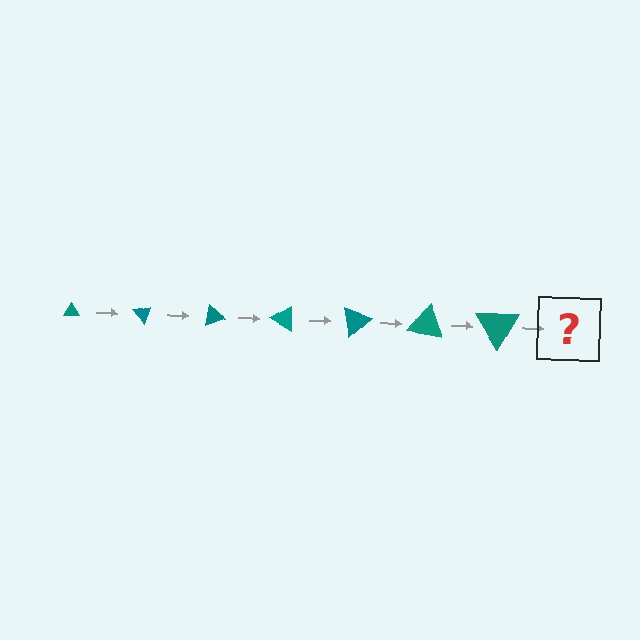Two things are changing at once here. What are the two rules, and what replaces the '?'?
The two rules are that the triangle grows larger each step and it rotates 50 degrees each step. The '?' should be a triangle, larger than the previous one and rotated 350 degrees from the start.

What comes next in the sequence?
The next element should be a triangle, larger than the previous one and rotated 350 degrees from the start.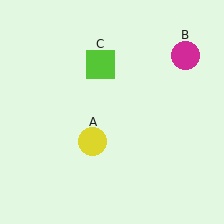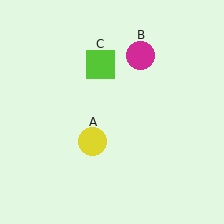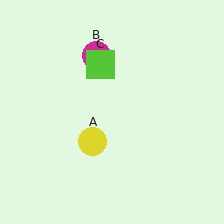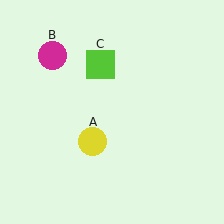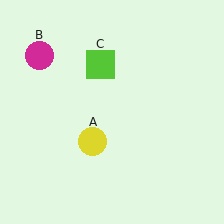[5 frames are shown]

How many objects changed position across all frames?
1 object changed position: magenta circle (object B).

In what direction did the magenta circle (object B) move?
The magenta circle (object B) moved left.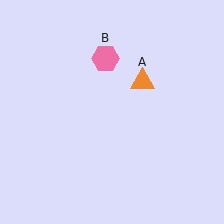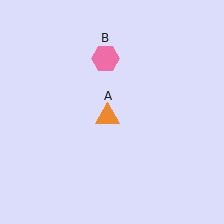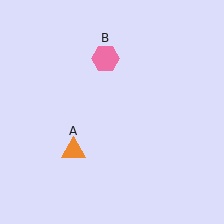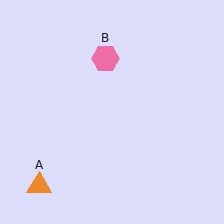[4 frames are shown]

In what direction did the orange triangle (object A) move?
The orange triangle (object A) moved down and to the left.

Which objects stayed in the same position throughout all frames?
Pink hexagon (object B) remained stationary.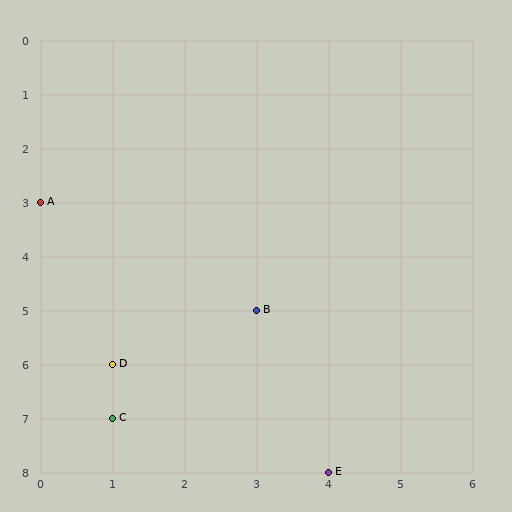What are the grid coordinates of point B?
Point B is at grid coordinates (3, 5).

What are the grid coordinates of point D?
Point D is at grid coordinates (1, 6).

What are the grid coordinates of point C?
Point C is at grid coordinates (1, 7).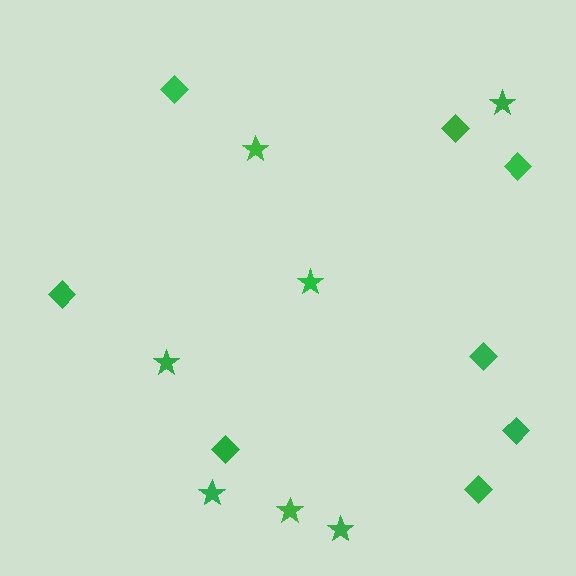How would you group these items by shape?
There are 2 groups: one group of diamonds (8) and one group of stars (7).